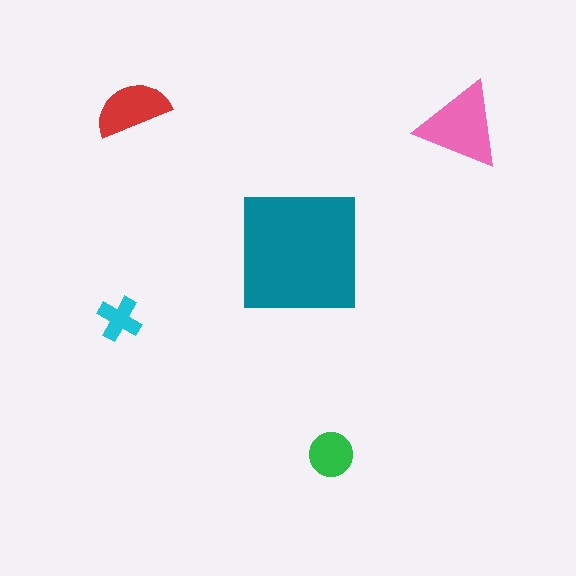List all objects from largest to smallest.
The teal square, the pink triangle, the red semicircle, the green circle, the cyan cross.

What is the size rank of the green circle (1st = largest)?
4th.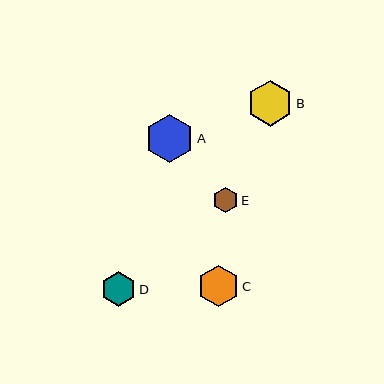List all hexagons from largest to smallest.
From largest to smallest: A, B, C, D, E.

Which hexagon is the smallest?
Hexagon E is the smallest with a size of approximately 25 pixels.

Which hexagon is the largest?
Hexagon A is the largest with a size of approximately 48 pixels.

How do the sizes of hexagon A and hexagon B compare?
Hexagon A and hexagon B are approximately the same size.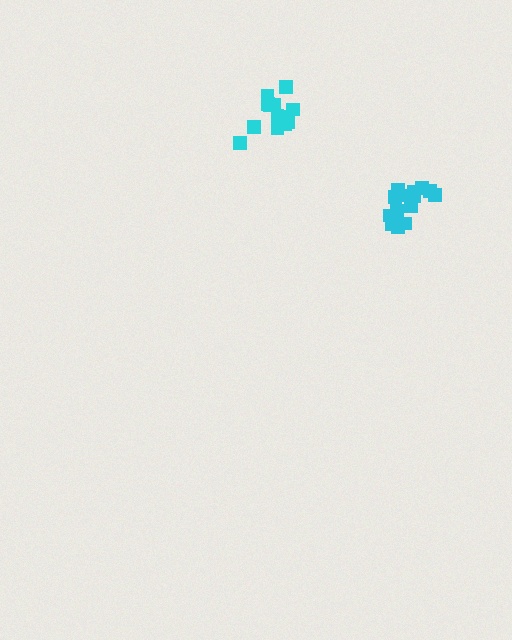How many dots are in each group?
Group 1: 15 dots, Group 2: 13 dots (28 total).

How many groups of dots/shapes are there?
There are 2 groups.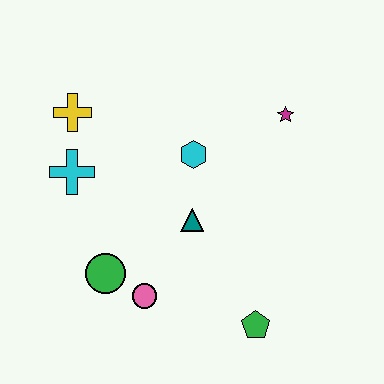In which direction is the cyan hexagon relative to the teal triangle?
The cyan hexagon is above the teal triangle.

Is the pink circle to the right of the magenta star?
No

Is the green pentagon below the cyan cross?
Yes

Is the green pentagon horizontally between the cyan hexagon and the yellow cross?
No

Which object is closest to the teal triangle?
The cyan hexagon is closest to the teal triangle.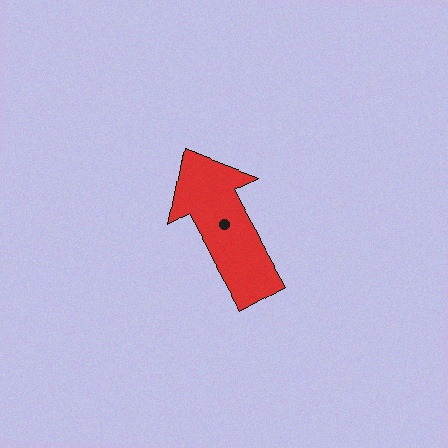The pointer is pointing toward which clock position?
Roughly 11 o'clock.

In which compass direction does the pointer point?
Northwest.